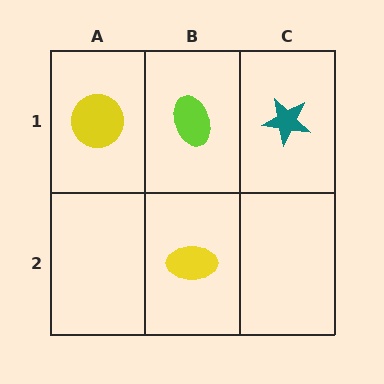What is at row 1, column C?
A teal star.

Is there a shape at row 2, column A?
No, that cell is empty.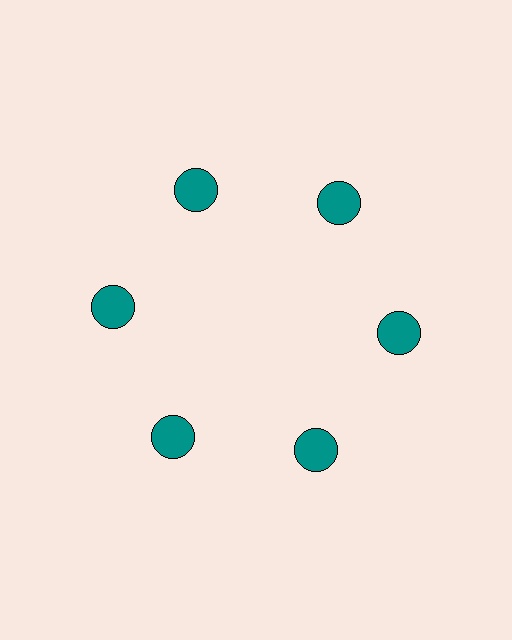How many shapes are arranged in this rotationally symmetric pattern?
There are 6 shapes, arranged in 6 groups of 1.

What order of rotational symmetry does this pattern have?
This pattern has 6-fold rotational symmetry.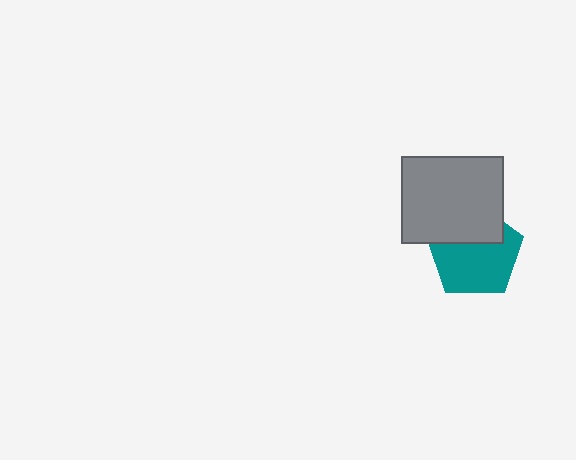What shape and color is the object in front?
The object in front is a gray rectangle.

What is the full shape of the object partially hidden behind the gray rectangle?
The partially hidden object is a teal pentagon.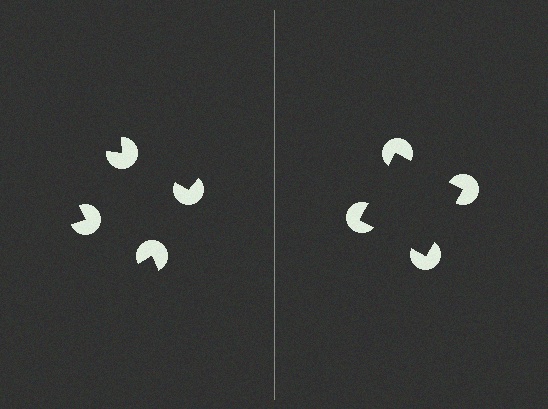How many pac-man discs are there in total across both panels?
8 — 4 on each side.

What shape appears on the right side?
An illusory square.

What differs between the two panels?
The pac-man discs are positioned identically on both sides; only the wedge orientations differ. On the right they align to a square; on the left they are misaligned.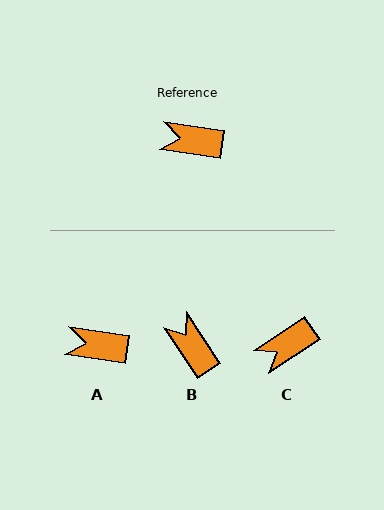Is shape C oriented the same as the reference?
No, it is off by about 42 degrees.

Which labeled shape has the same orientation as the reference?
A.